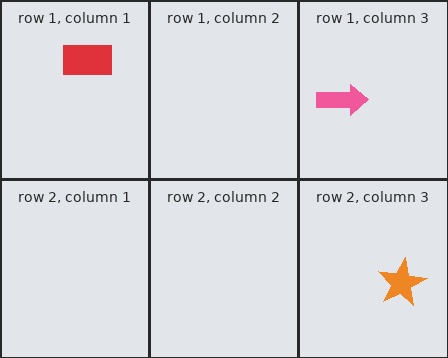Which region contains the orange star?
The row 2, column 3 region.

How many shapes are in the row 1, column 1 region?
1.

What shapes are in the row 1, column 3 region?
The pink arrow.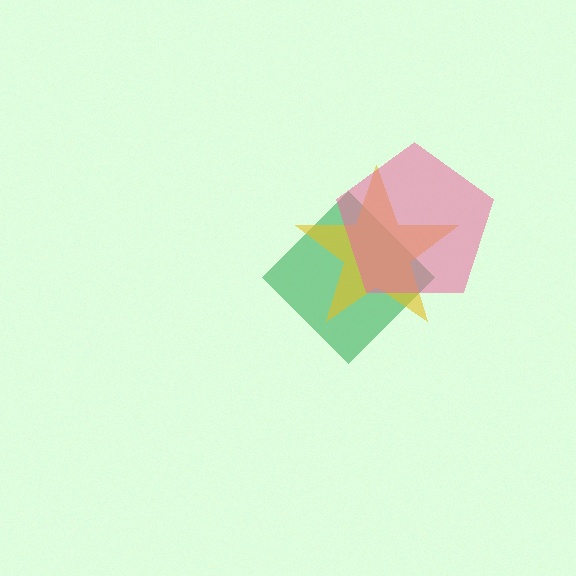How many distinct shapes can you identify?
There are 3 distinct shapes: a green diamond, a yellow star, a pink pentagon.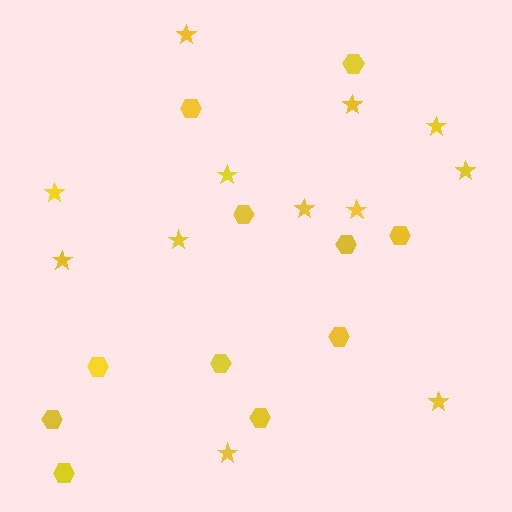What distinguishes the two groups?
There are 2 groups: one group of hexagons (11) and one group of stars (12).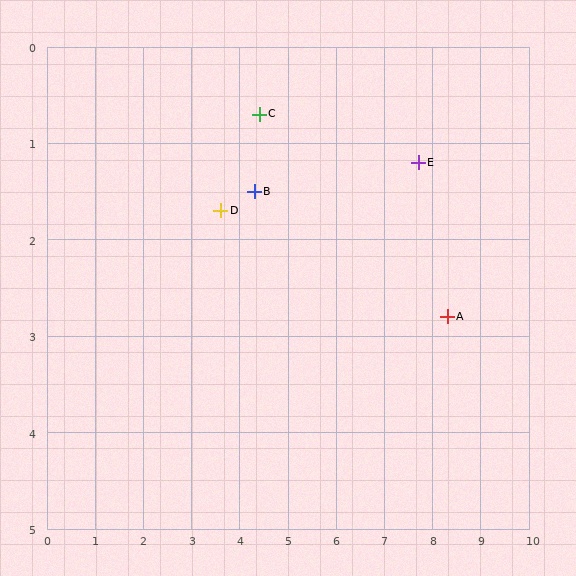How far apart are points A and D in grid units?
Points A and D are about 4.8 grid units apart.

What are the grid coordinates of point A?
Point A is at approximately (8.3, 2.8).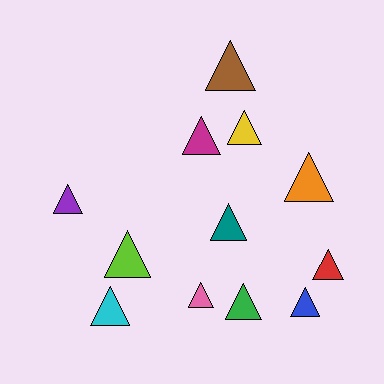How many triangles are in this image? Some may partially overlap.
There are 12 triangles.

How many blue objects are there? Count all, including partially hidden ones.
There is 1 blue object.